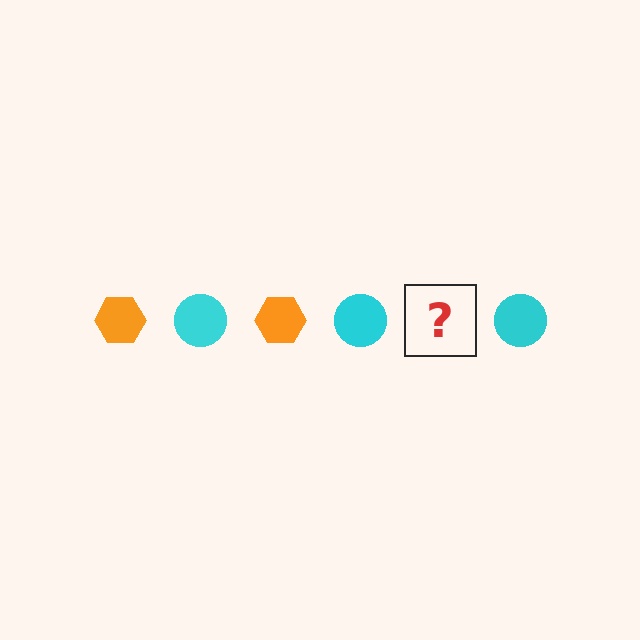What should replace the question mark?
The question mark should be replaced with an orange hexagon.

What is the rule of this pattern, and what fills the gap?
The rule is that the pattern alternates between orange hexagon and cyan circle. The gap should be filled with an orange hexagon.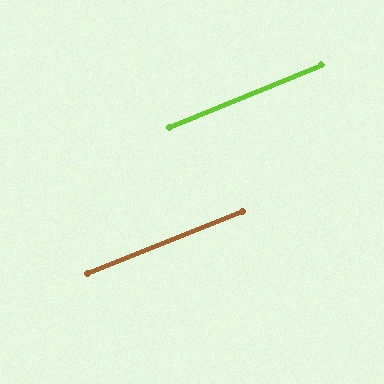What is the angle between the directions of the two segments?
Approximately 1 degree.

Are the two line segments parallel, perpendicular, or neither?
Parallel — their directions differ by only 0.5°.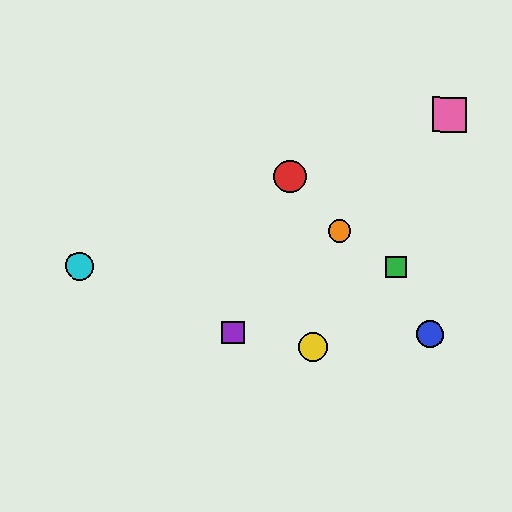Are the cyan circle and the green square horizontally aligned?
Yes, both are at y≈266.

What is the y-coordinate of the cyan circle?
The cyan circle is at y≈266.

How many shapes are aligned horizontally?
2 shapes (the green square, the cyan circle) are aligned horizontally.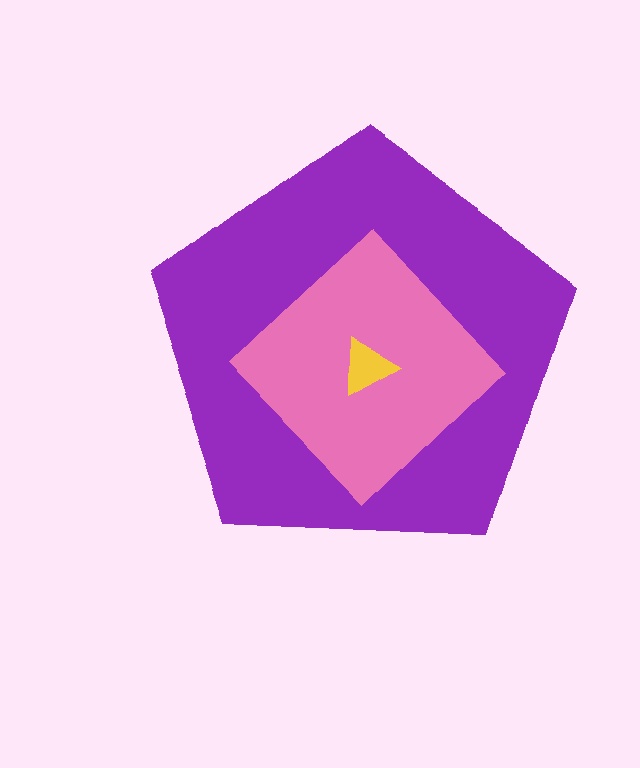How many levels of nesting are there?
3.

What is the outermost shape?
The purple pentagon.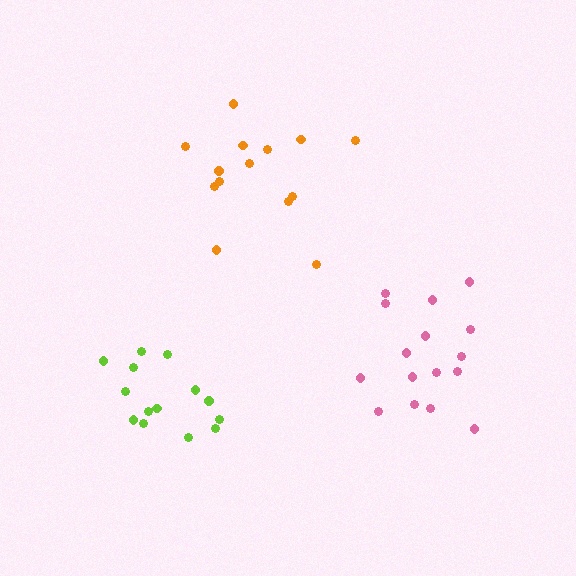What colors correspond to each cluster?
The clusters are colored: lime, orange, pink.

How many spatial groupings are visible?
There are 3 spatial groupings.